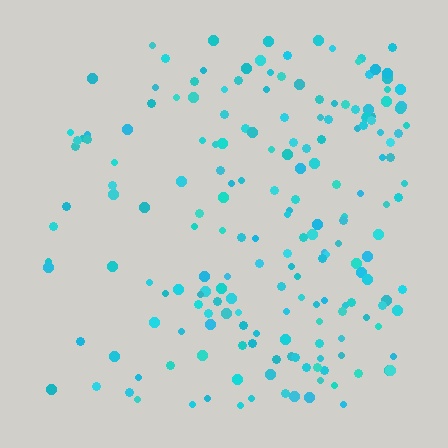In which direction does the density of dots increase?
From left to right, with the right side densest.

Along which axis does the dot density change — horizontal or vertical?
Horizontal.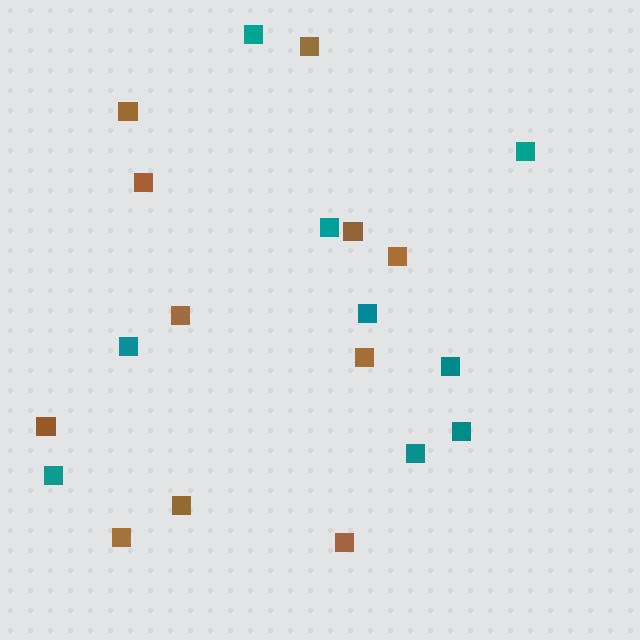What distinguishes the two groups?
There are 2 groups: one group of teal squares (9) and one group of brown squares (11).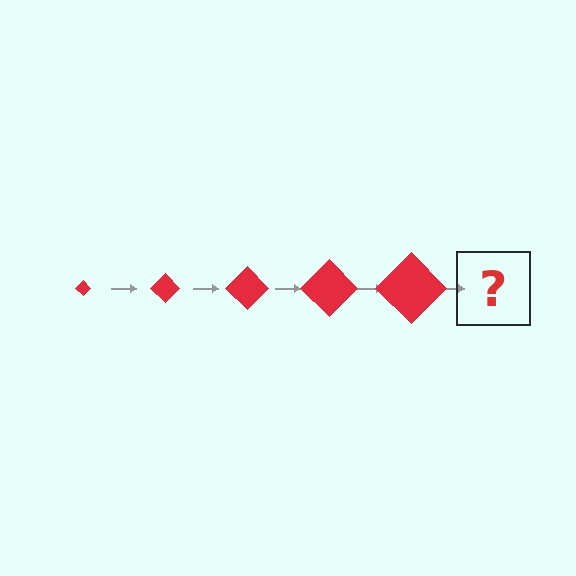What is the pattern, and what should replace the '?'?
The pattern is that the diamond gets progressively larger each step. The '?' should be a red diamond, larger than the previous one.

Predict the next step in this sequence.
The next step is a red diamond, larger than the previous one.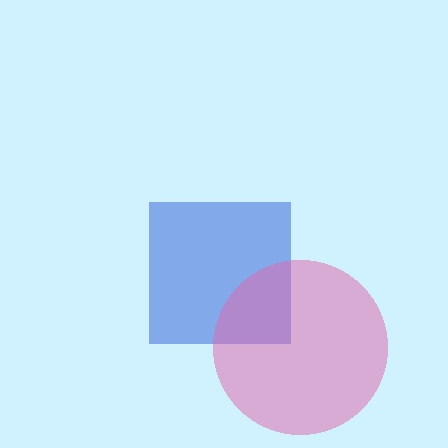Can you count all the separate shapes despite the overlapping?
Yes, there are 2 separate shapes.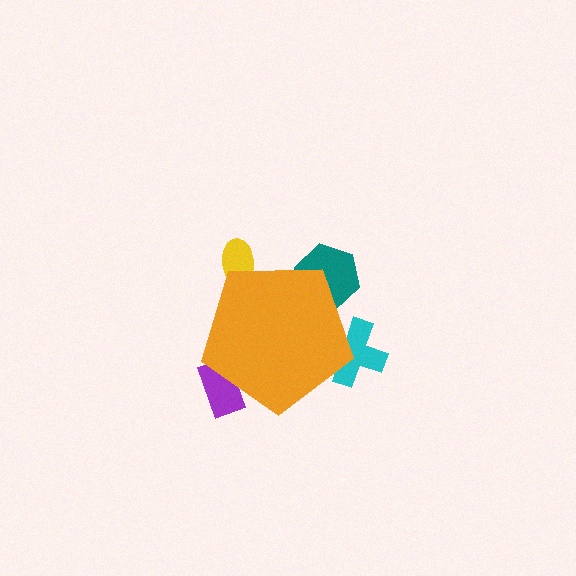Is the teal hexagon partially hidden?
Yes, the teal hexagon is partially hidden behind the orange pentagon.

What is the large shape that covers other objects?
An orange pentagon.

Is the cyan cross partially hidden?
Yes, the cyan cross is partially hidden behind the orange pentagon.